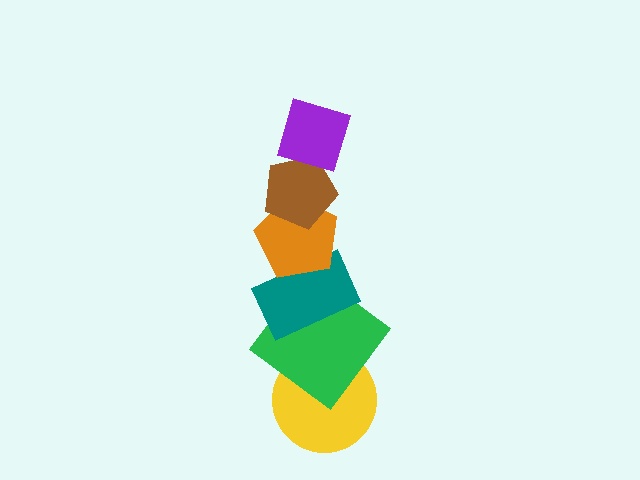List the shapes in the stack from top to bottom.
From top to bottom: the purple diamond, the brown pentagon, the orange pentagon, the teal rectangle, the green diamond, the yellow circle.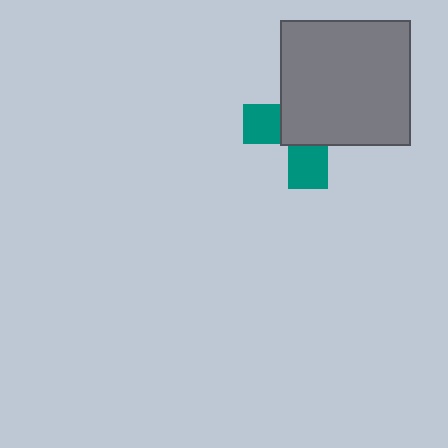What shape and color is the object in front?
The object in front is a gray rectangle.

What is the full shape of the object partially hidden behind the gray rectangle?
The partially hidden object is a teal cross.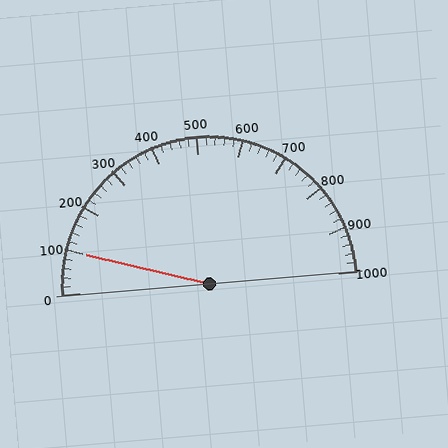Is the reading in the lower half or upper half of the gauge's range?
The reading is in the lower half of the range (0 to 1000).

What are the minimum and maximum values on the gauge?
The gauge ranges from 0 to 1000.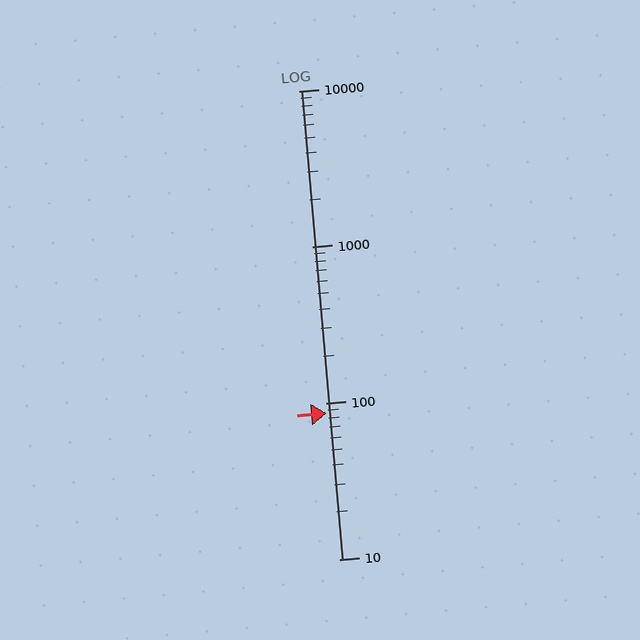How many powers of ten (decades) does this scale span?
The scale spans 3 decades, from 10 to 10000.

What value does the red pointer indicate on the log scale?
The pointer indicates approximately 86.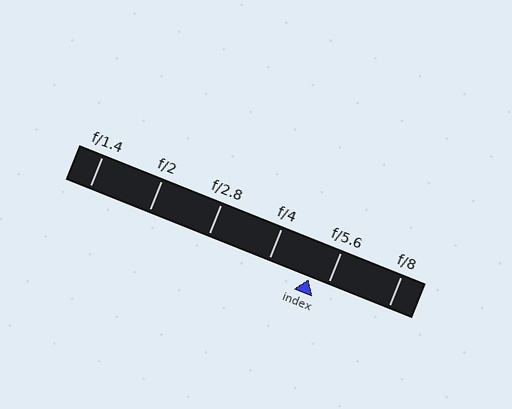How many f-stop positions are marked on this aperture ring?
There are 6 f-stop positions marked.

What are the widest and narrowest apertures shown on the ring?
The widest aperture shown is f/1.4 and the narrowest is f/8.